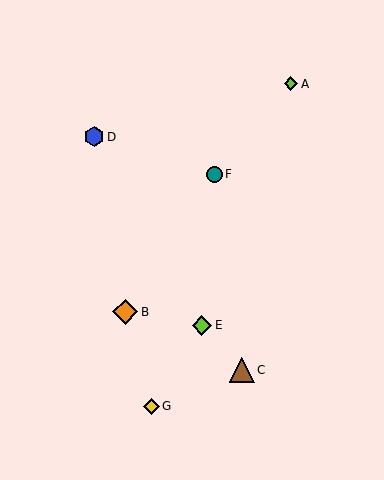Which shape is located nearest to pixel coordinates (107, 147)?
The blue hexagon (labeled D) at (94, 137) is nearest to that location.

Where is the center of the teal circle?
The center of the teal circle is at (214, 174).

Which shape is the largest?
The orange diamond (labeled B) is the largest.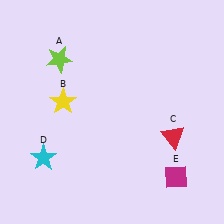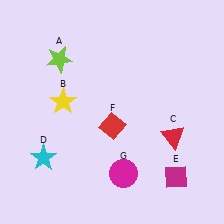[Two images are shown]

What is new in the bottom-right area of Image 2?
A red diamond (F) was added in the bottom-right area of Image 2.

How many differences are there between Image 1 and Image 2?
There are 2 differences between the two images.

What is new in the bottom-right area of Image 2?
A magenta circle (G) was added in the bottom-right area of Image 2.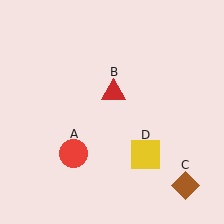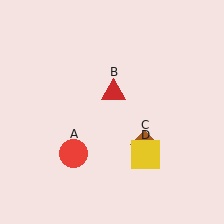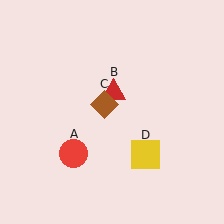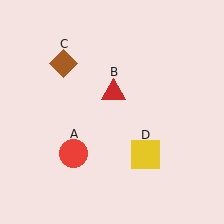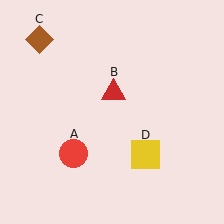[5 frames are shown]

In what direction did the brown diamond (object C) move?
The brown diamond (object C) moved up and to the left.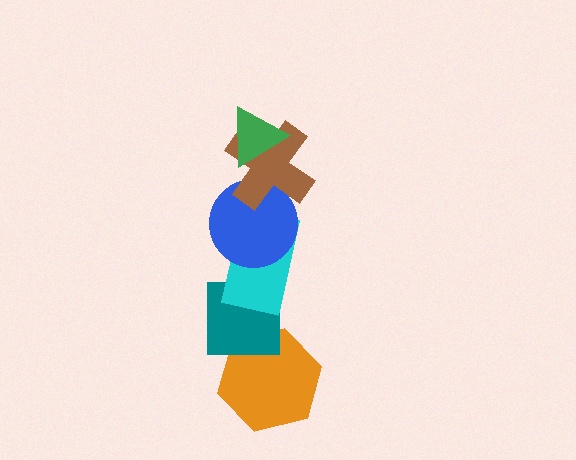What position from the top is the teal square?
The teal square is 5th from the top.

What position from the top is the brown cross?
The brown cross is 2nd from the top.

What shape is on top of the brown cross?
The green triangle is on top of the brown cross.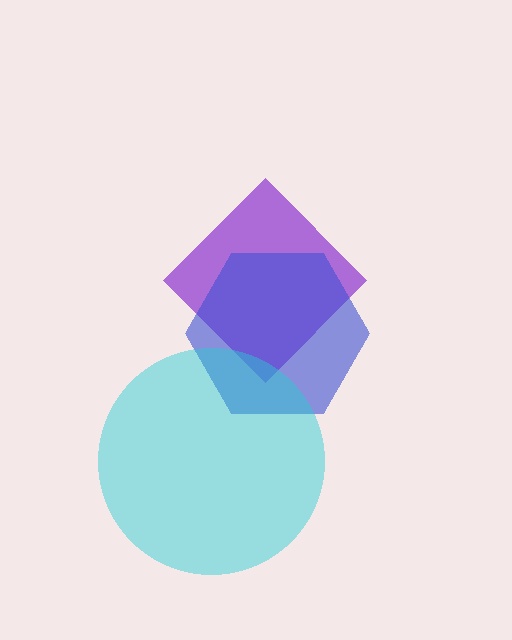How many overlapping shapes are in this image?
There are 3 overlapping shapes in the image.